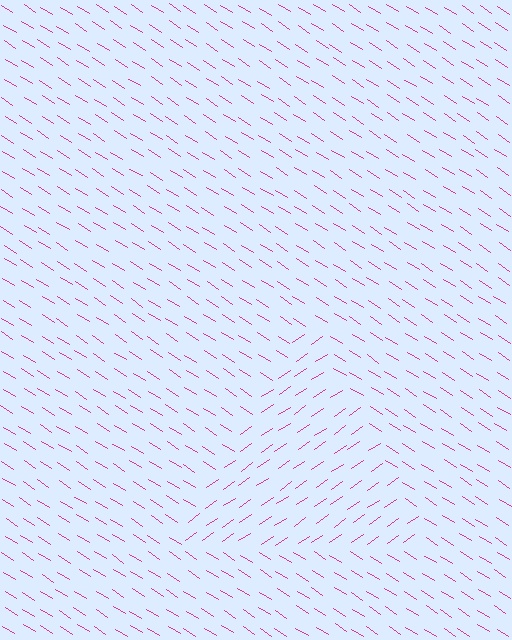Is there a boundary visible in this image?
Yes, there is a texture boundary formed by a change in line orientation.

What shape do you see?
I see a triangle.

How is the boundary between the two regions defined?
The boundary is defined purely by a change in line orientation (approximately 67 degrees difference). All lines are the same color and thickness.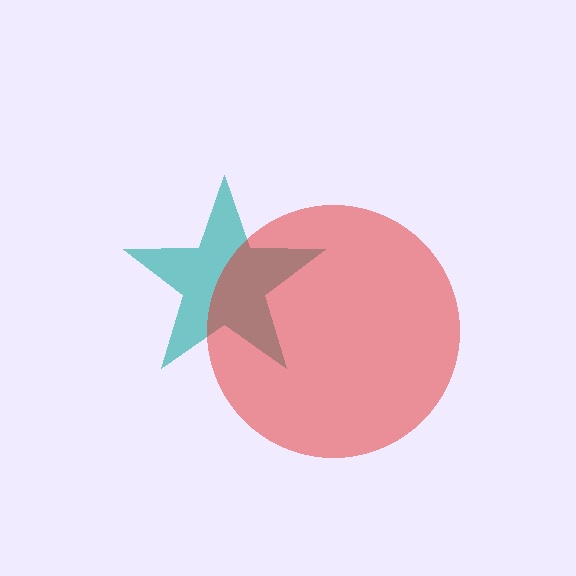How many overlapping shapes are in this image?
There are 2 overlapping shapes in the image.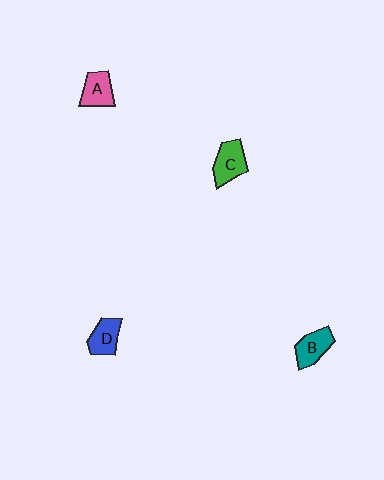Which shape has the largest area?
Shape C (green).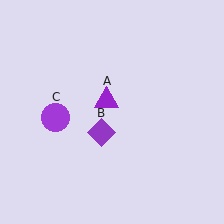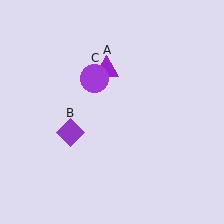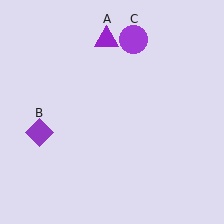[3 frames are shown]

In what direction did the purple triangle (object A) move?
The purple triangle (object A) moved up.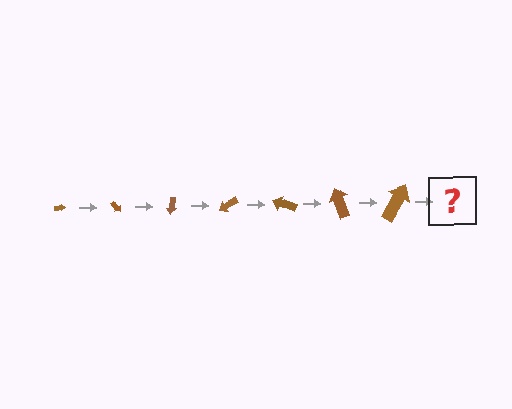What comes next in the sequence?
The next element should be an arrow, larger than the previous one and rotated 350 degrees from the start.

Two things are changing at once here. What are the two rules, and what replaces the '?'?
The two rules are that the arrow grows larger each step and it rotates 50 degrees each step. The '?' should be an arrow, larger than the previous one and rotated 350 degrees from the start.